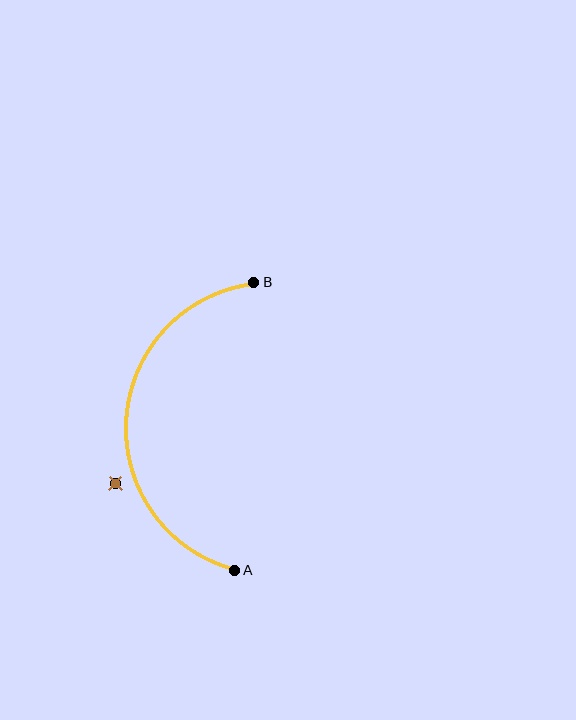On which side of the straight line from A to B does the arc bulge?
The arc bulges to the left of the straight line connecting A and B.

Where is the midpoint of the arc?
The arc midpoint is the point on the curve farthest from the straight line joining A and B. It sits to the left of that line.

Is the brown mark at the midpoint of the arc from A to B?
No — the brown mark does not lie on the arc at all. It sits slightly outside the curve.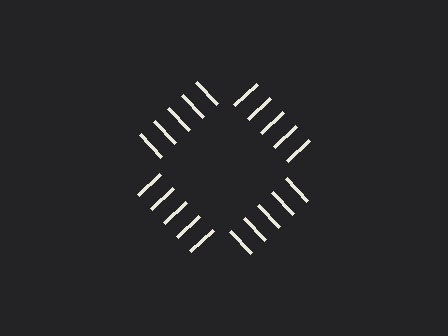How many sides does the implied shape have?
4 sides — the line-ends trace a square.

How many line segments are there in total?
20 — 5 along each of the 4 edges.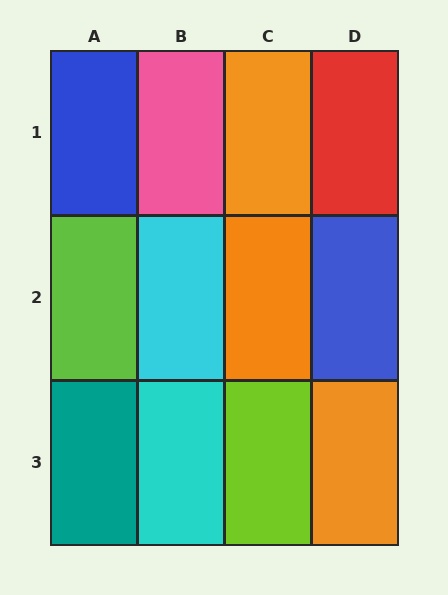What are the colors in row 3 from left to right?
Teal, cyan, lime, orange.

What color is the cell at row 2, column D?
Blue.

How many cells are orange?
3 cells are orange.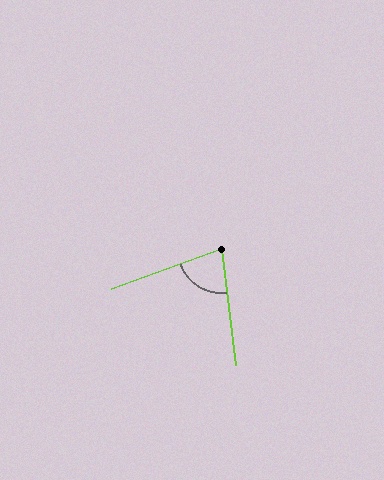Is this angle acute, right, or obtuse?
It is acute.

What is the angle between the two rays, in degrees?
Approximately 77 degrees.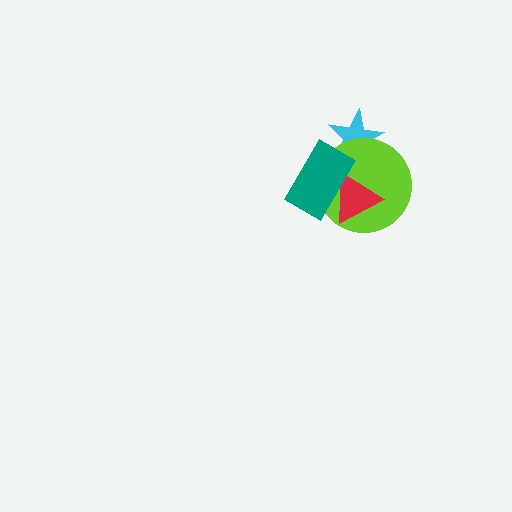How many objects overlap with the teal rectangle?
3 objects overlap with the teal rectangle.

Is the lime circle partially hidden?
Yes, it is partially covered by another shape.